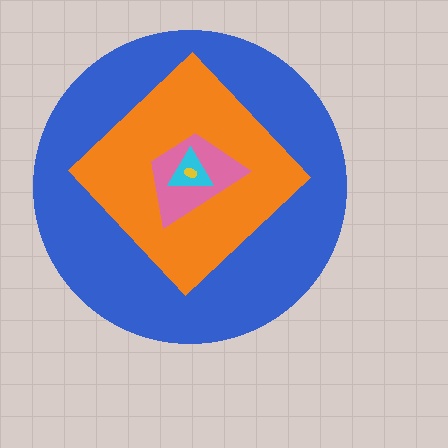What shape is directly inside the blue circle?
The orange diamond.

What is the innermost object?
The yellow ellipse.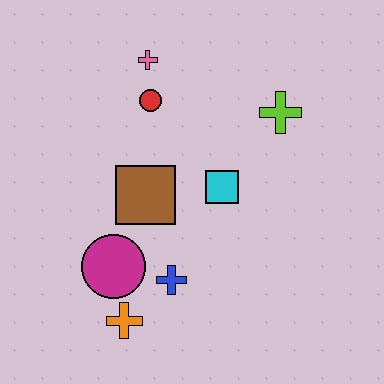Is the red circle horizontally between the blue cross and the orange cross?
Yes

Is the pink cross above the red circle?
Yes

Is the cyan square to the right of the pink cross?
Yes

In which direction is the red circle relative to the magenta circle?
The red circle is above the magenta circle.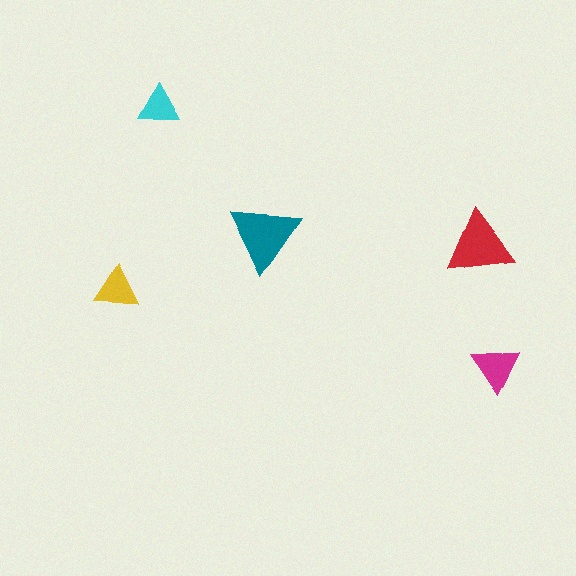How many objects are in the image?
There are 5 objects in the image.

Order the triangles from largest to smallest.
the teal one, the red one, the magenta one, the yellow one, the cyan one.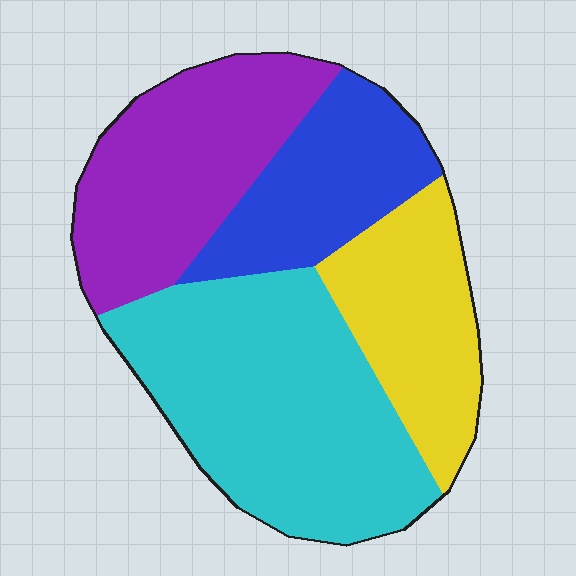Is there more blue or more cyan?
Cyan.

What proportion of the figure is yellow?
Yellow covers 19% of the figure.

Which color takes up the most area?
Cyan, at roughly 40%.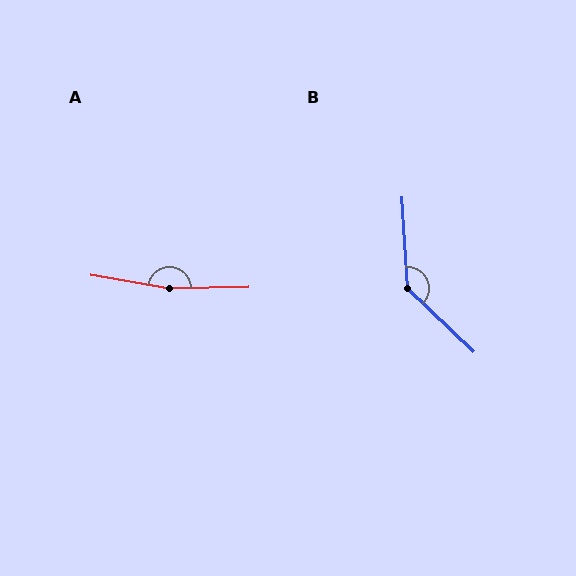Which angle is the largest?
A, at approximately 169 degrees.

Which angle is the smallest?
B, at approximately 137 degrees.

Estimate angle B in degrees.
Approximately 137 degrees.